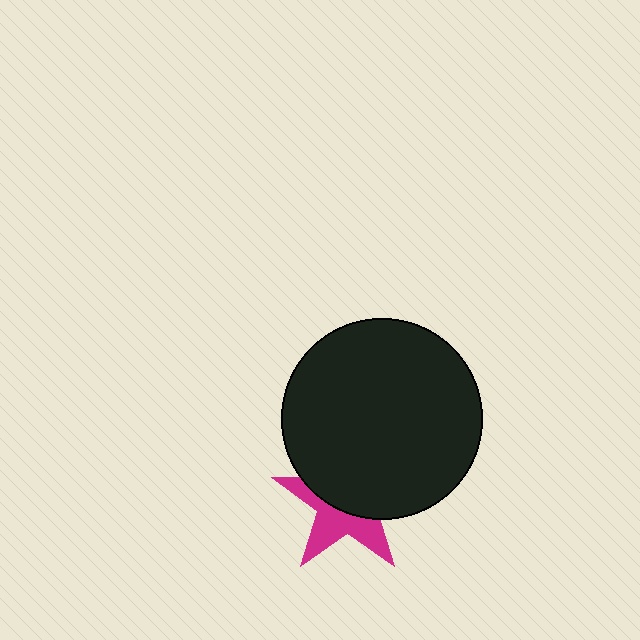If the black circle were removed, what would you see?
You would see the complete magenta star.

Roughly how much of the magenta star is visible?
A small part of it is visible (roughly 45%).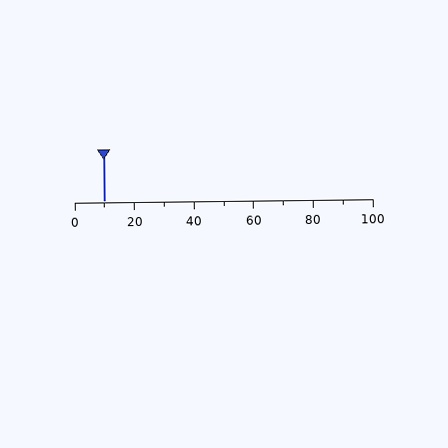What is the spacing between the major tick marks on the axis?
The major ticks are spaced 20 apart.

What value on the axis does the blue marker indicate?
The marker indicates approximately 10.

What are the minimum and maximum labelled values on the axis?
The axis runs from 0 to 100.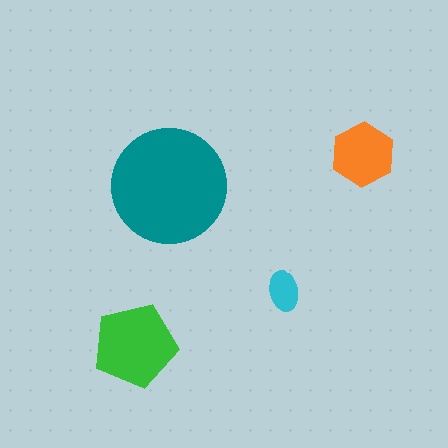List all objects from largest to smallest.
The teal circle, the green pentagon, the orange hexagon, the cyan ellipse.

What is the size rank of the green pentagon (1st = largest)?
2nd.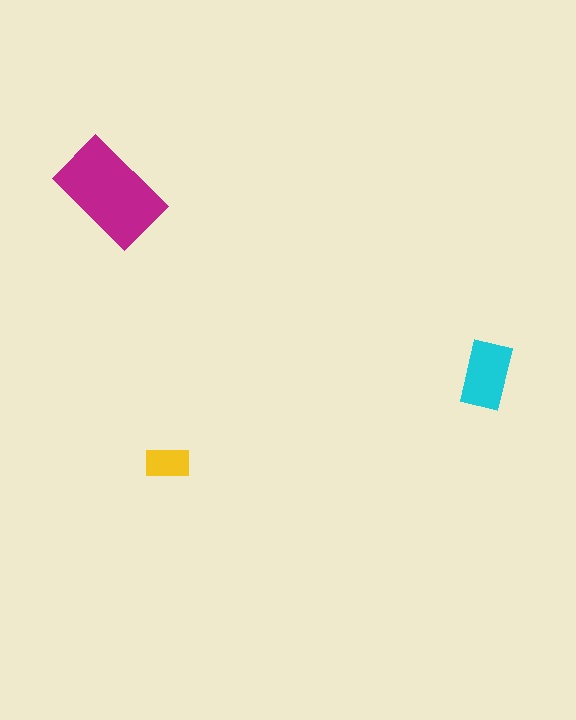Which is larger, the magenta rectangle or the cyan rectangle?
The magenta one.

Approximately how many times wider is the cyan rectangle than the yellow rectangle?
About 1.5 times wider.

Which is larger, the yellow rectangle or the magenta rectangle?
The magenta one.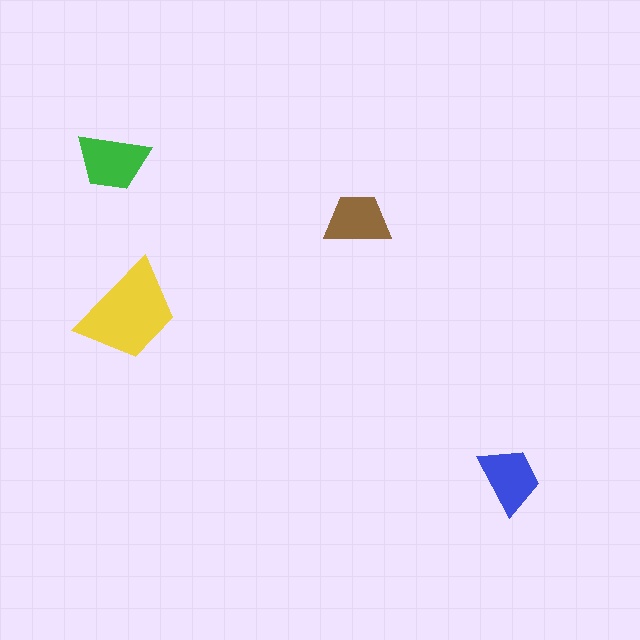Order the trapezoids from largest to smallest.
the yellow one, the green one, the blue one, the brown one.